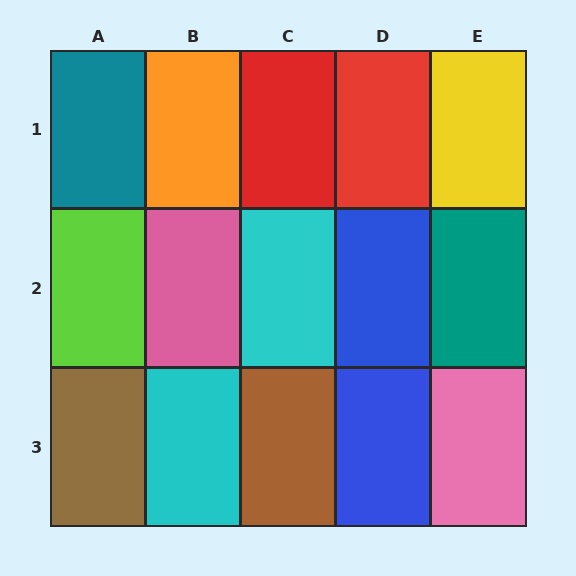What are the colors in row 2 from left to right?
Lime, pink, cyan, blue, teal.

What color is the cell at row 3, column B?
Cyan.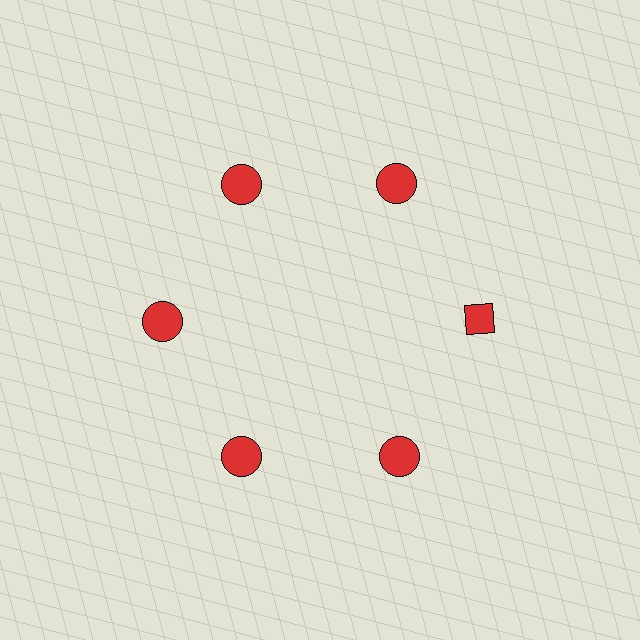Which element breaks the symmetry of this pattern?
The red diamond at roughly the 3 o'clock position breaks the symmetry. All other shapes are red circles.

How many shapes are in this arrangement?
There are 6 shapes arranged in a ring pattern.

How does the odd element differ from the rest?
It has a different shape: diamond instead of circle.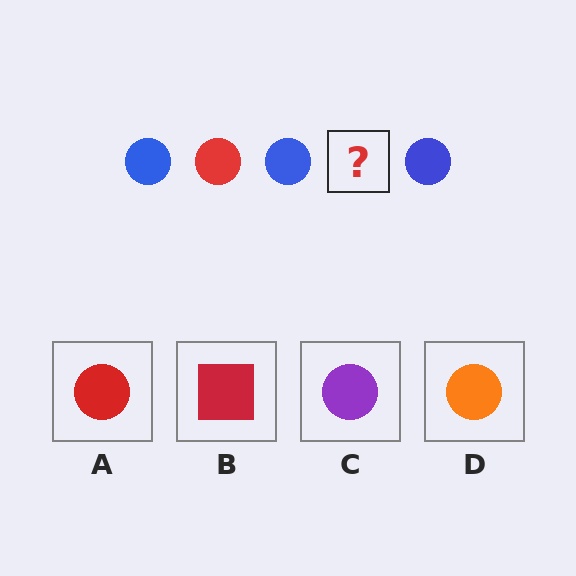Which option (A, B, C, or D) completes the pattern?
A.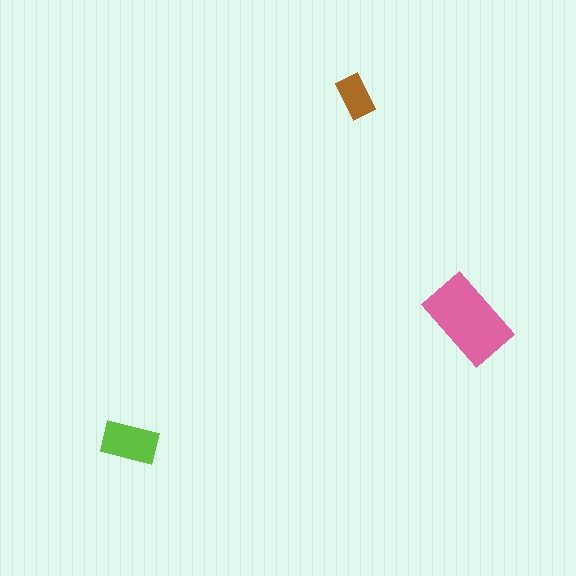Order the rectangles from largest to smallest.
the pink one, the lime one, the brown one.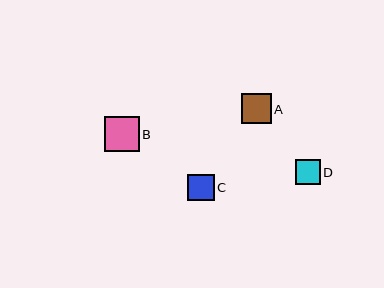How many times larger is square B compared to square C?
Square B is approximately 1.3 times the size of square C.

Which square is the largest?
Square B is the largest with a size of approximately 35 pixels.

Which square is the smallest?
Square D is the smallest with a size of approximately 25 pixels.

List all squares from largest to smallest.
From largest to smallest: B, A, C, D.